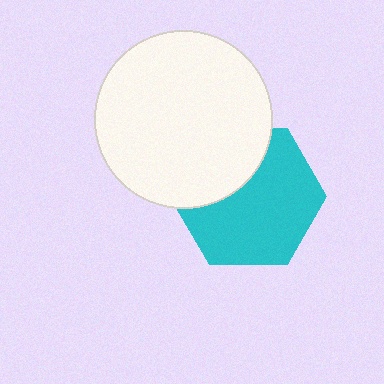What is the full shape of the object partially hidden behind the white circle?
The partially hidden object is a cyan hexagon.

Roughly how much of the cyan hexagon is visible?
Most of it is visible (roughly 67%).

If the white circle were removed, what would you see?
You would see the complete cyan hexagon.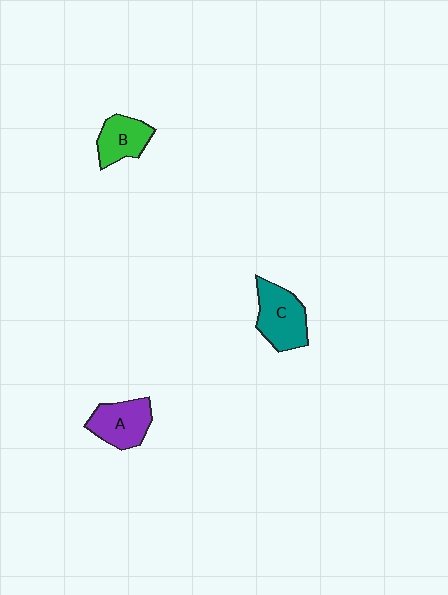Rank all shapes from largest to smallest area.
From largest to smallest: C (teal), A (purple), B (green).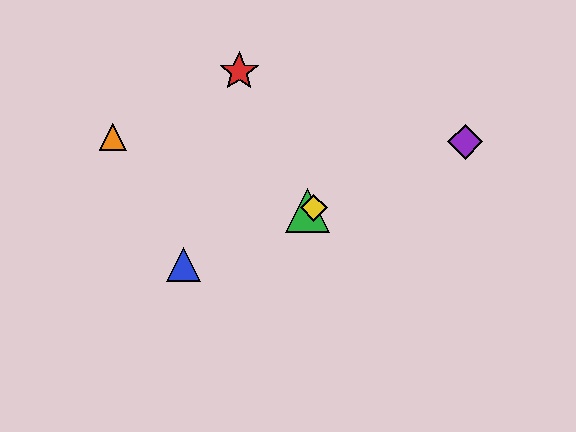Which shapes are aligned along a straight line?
The blue triangle, the green triangle, the yellow diamond, the purple diamond are aligned along a straight line.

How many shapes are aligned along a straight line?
4 shapes (the blue triangle, the green triangle, the yellow diamond, the purple diamond) are aligned along a straight line.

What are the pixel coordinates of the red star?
The red star is at (239, 72).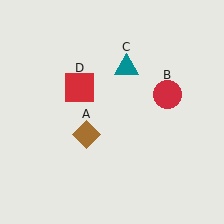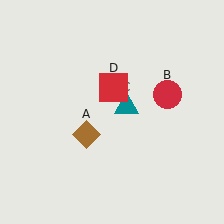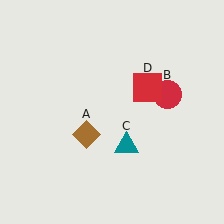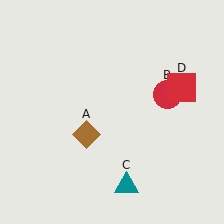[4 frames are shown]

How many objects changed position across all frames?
2 objects changed position: teal triangle (object C), red square (object D).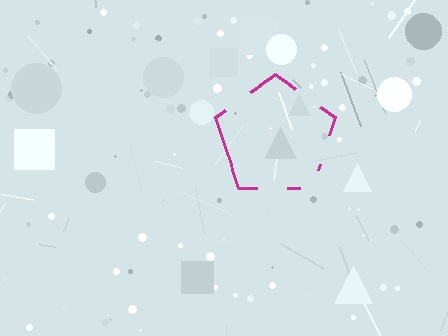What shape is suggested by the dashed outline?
The dashed outline suggests a pentagon.